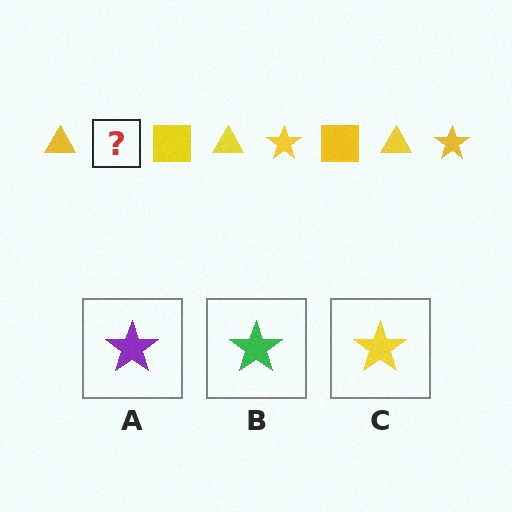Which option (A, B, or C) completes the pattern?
C.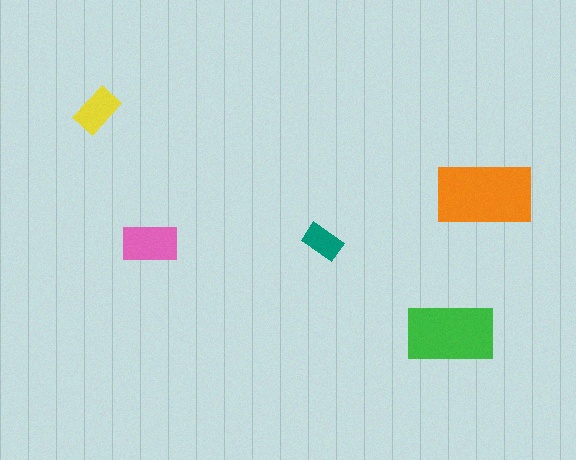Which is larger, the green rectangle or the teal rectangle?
The green one.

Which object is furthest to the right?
The orange rectangle is rightmost.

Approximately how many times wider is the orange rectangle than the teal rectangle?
About 2.5 times wider.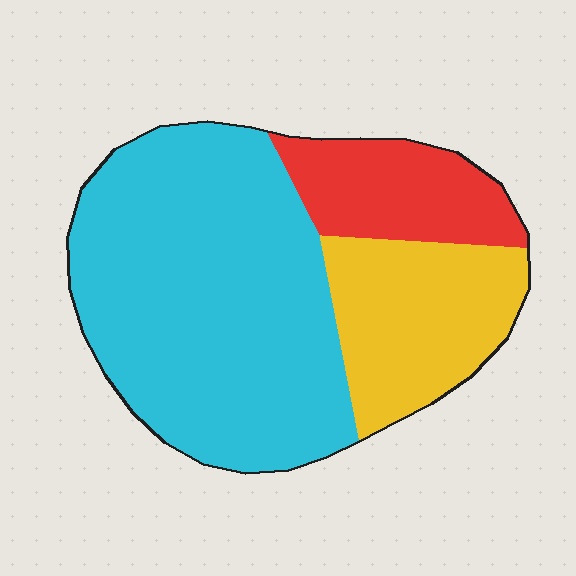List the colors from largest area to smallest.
From largest to smallest: cyan, yellow, red.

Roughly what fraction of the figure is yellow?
Yellow takes up about one quarter (1/4) of the figure.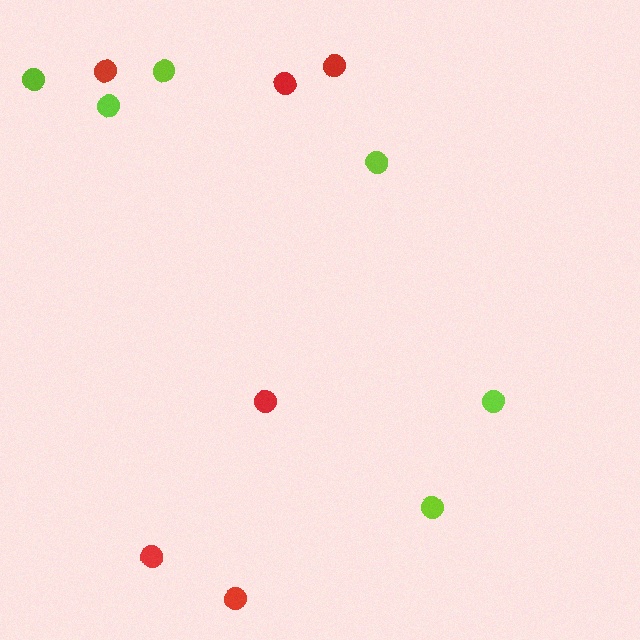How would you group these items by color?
There are 2 groups: one group of red circles (6) and one group of lime circles (6).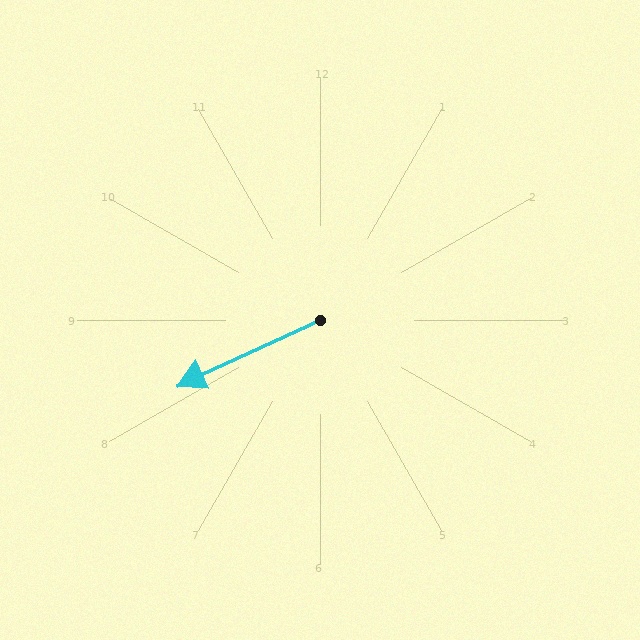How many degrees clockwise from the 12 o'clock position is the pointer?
Approximately 245 degrees.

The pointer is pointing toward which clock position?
Roughly 8 o'clock.